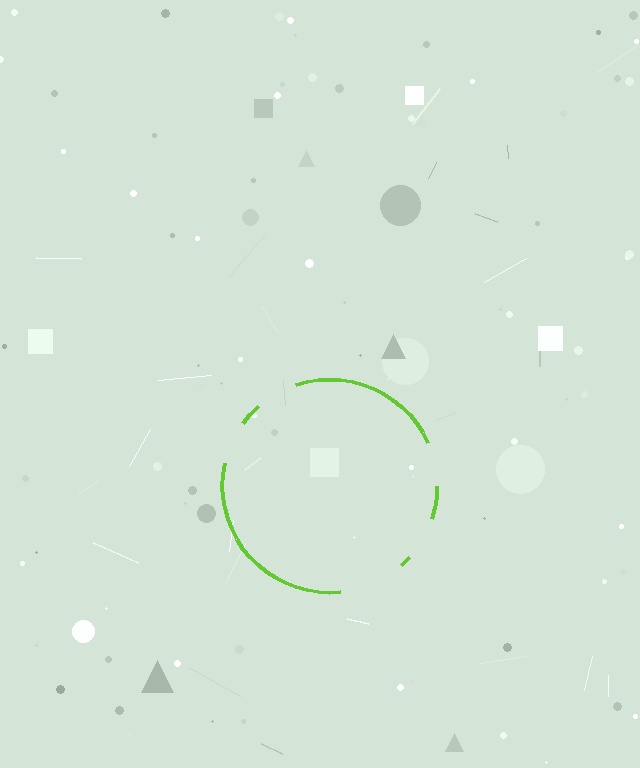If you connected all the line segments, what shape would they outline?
They would outline a circle.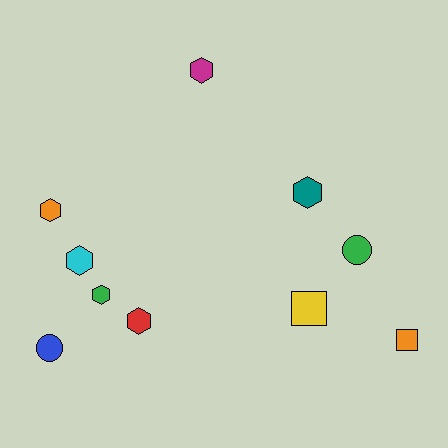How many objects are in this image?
There are 10 objects.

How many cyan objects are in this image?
There is 1 cyan object.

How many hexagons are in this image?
There are 6 hexagons.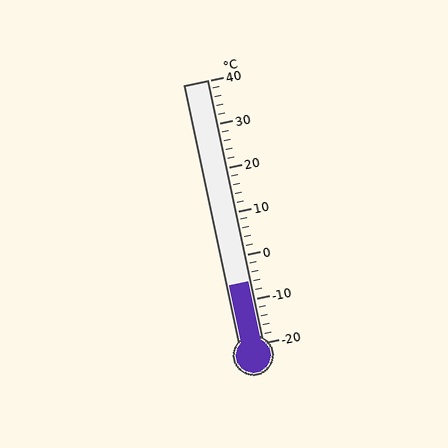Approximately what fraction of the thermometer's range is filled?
The thermometer is filled to approximately 25% of its range.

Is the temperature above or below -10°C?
The temperature is above -10°C.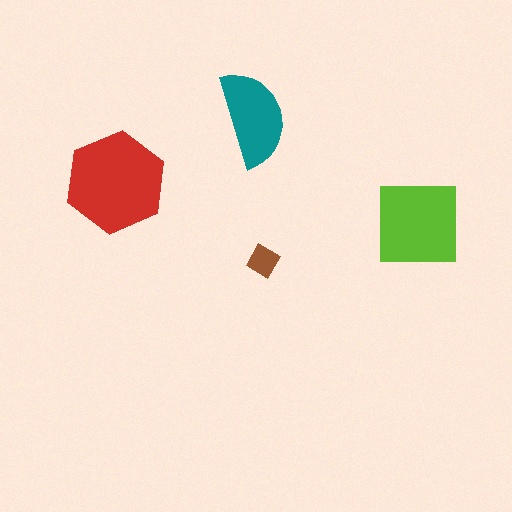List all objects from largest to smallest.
The red hexagon, the lime square, the teal semicircle, the brown diamond.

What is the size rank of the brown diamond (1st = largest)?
4th.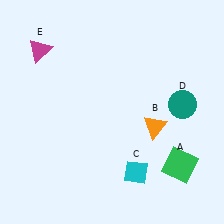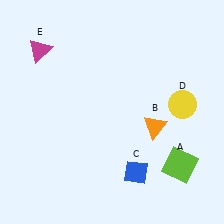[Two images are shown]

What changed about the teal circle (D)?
In Image 1, D is teal. In Image 2, it changed to yellow.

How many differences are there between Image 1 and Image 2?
There are 3 differences between the two images.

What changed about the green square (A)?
In Image 1, A is green. In Image 2, it changed to lime.